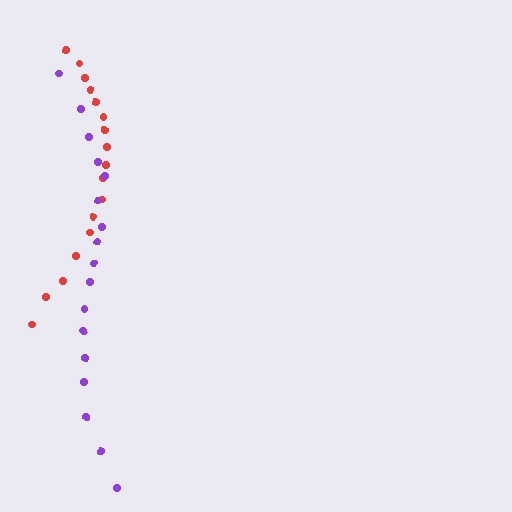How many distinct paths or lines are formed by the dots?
There are 2 distinct paths.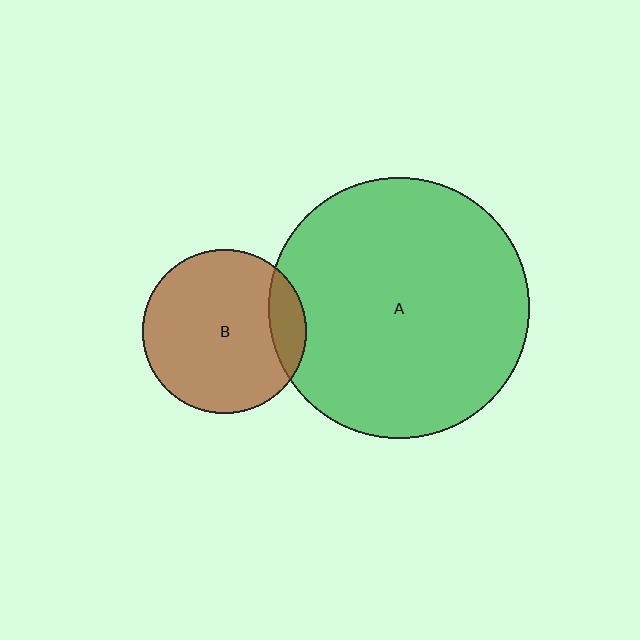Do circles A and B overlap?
Yes.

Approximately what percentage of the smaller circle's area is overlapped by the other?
Approximately 15%.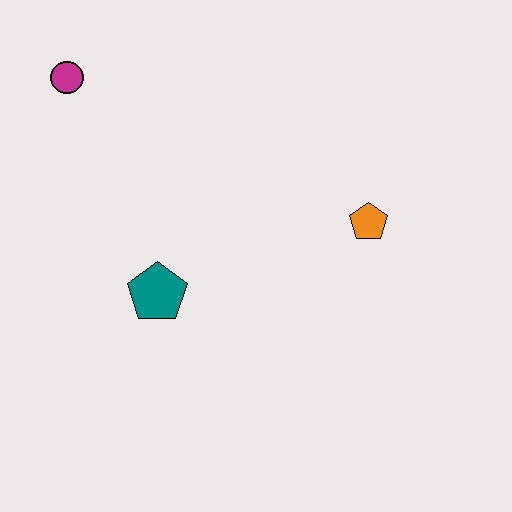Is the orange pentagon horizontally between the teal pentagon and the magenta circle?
No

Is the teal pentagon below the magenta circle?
Yes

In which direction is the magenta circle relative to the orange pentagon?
The magenta circle is to the left of the orange pentagon.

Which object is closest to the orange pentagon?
The teal pentagon is closest to the orange pentagon.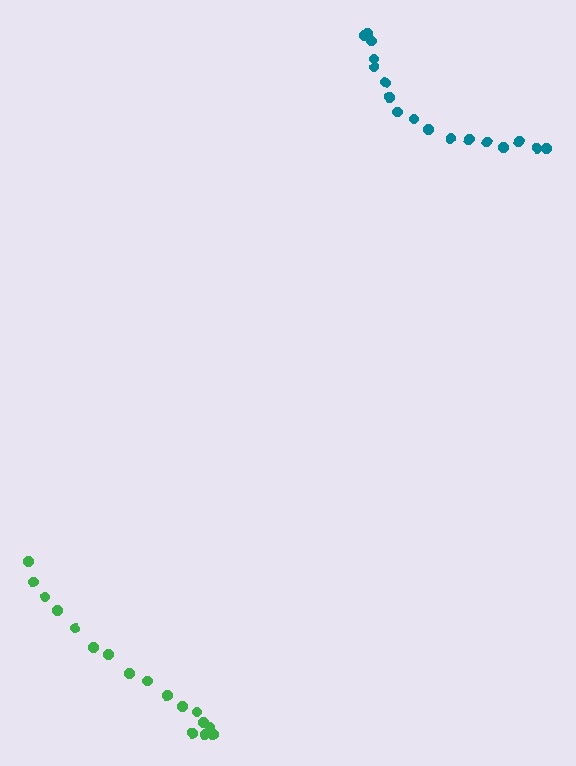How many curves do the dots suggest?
There are 2 distinct paths.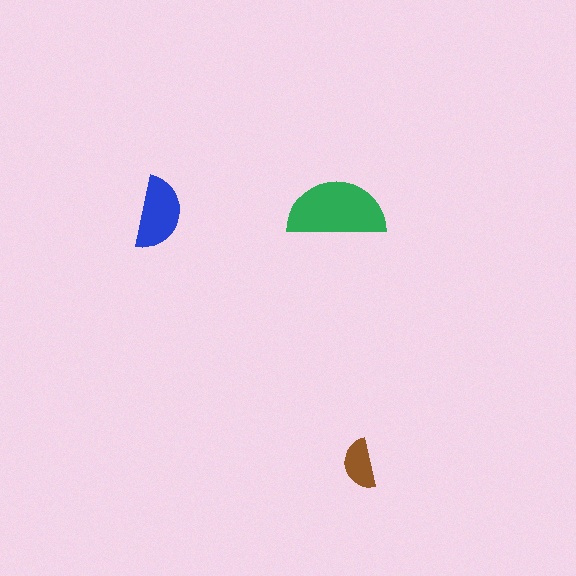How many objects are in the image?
There are 3 objects in the image.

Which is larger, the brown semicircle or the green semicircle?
The green one.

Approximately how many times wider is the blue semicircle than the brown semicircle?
About 1.5 times wider.